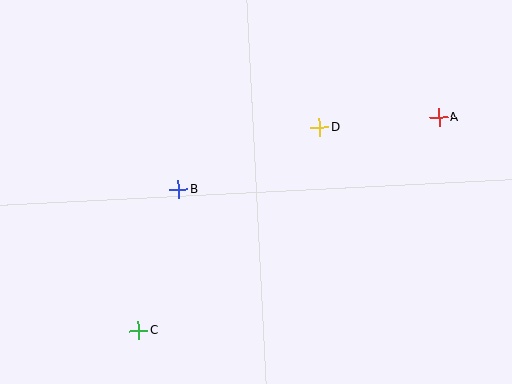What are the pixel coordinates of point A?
Point A is at (439, 118).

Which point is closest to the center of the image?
Point B at (179, 190) is closest to the center.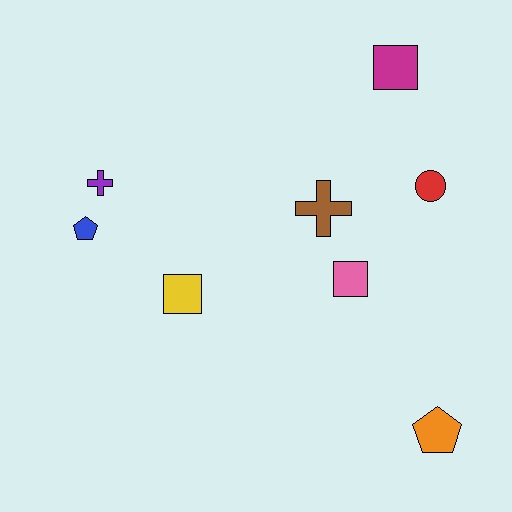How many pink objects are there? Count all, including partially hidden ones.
There is 1 pink object.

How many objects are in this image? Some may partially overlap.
There are 8 objects.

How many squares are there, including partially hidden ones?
There are 3 squares.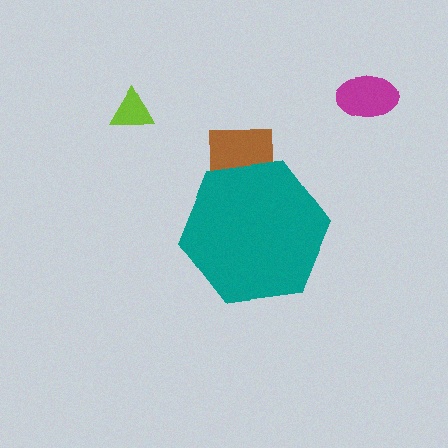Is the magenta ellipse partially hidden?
No, the magenta ellipse is fully visible.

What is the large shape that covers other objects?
A teal hexagon.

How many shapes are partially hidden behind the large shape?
2 shapes are partially hidden.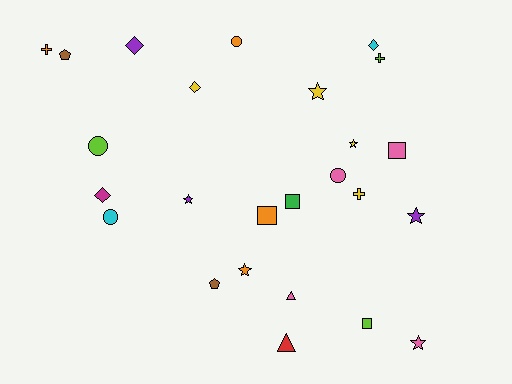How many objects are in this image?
There are 25 objects.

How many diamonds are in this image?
There are 4 diamonds.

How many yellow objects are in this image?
There are 4 yellow objects.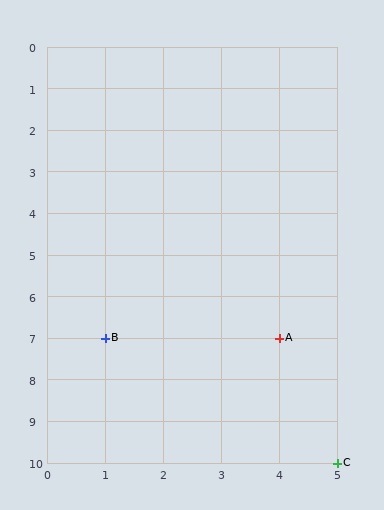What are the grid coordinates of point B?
Point B is at grid coordinates (1, 7).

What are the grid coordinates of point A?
Point A is at grid coordinates (4, 7).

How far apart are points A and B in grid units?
Points A and B are 3 columns apart.